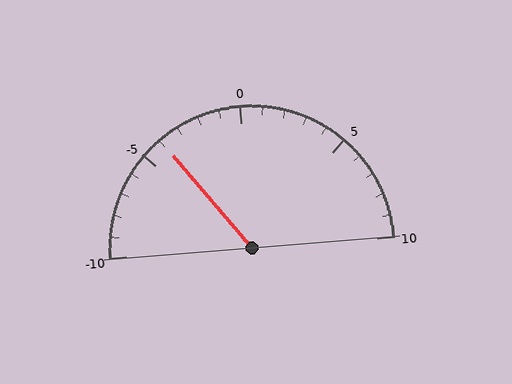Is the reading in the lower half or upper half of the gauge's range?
The reading is in the lower half of the range (-10 to 10).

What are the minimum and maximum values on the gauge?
The gauge ranges from -10 to 10.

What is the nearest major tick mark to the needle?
The nearest major tick mark is -5.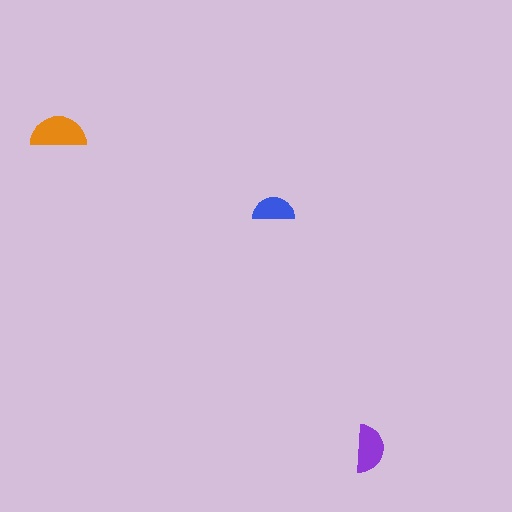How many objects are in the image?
There are 3 objects in the image.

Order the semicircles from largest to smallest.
the orange one, the purple one, the blue one.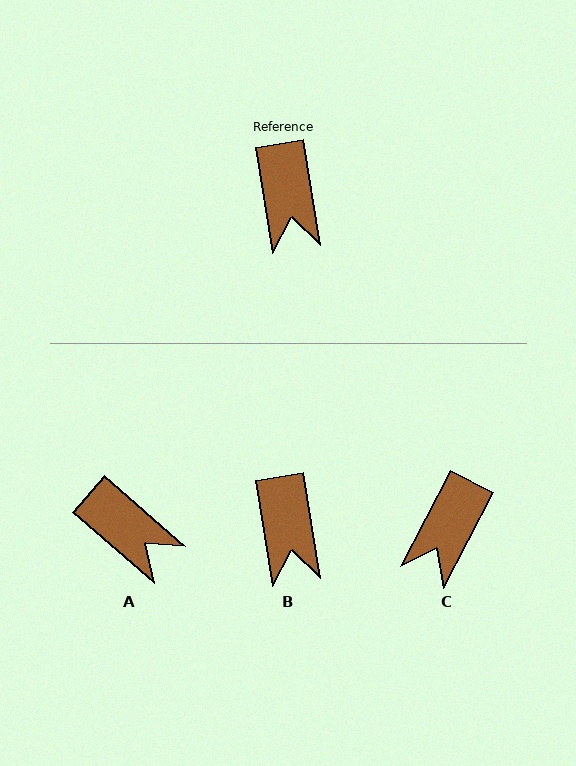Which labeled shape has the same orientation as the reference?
B.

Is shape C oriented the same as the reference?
No, it is off by about 37 degrees.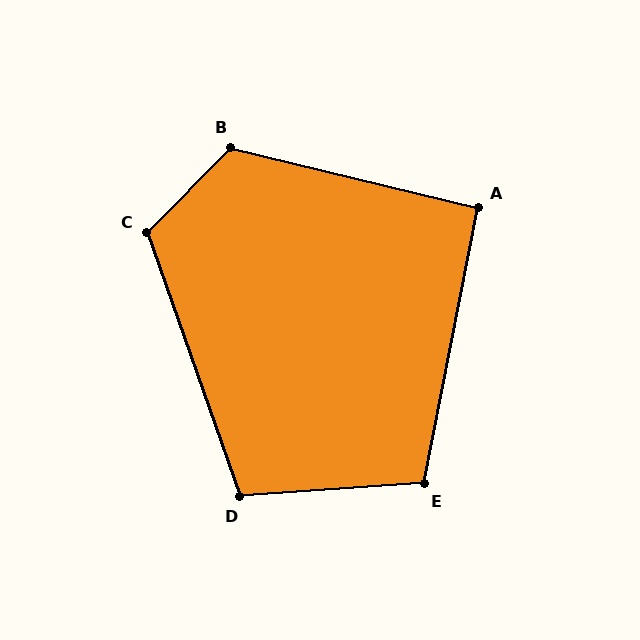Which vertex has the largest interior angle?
B, at approximately 121 degrees.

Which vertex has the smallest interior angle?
A, at approximately 93 degrees.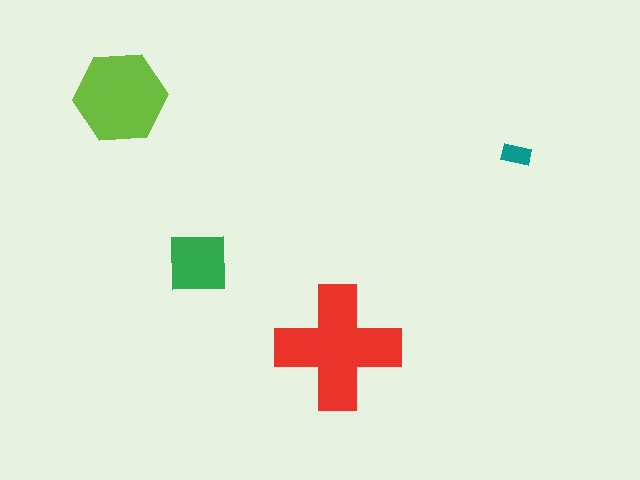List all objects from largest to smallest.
The red cross, the lime hexagon, the green square, the teal rectangle.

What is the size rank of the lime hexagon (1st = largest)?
2nd.